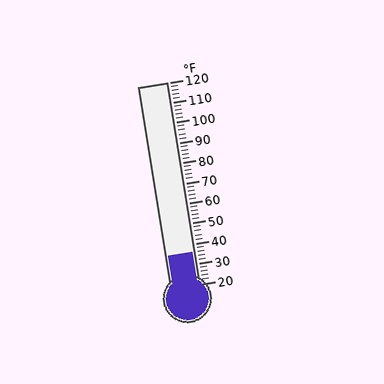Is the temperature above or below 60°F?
The temperature is below 60°F.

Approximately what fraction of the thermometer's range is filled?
The thermometer is filled to approximately 15% of its range.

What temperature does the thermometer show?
The thermometer shows approximately 36°F.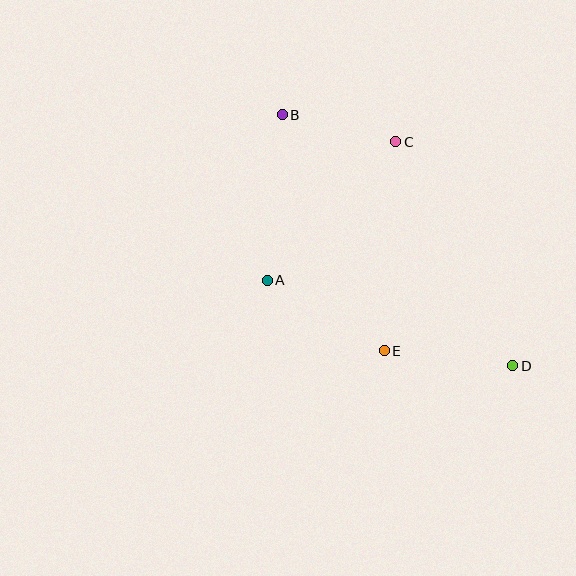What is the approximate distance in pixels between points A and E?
The distance between A and E is approximately 137 pixels.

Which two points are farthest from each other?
Points B and D are farthest from each other.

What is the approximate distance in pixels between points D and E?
The distance between D and E is approximately 130 pixels.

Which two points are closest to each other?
Points B and C are closest to each other.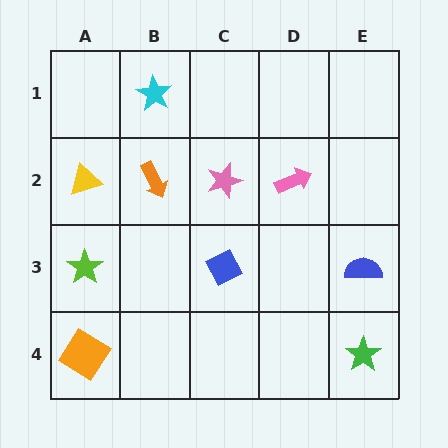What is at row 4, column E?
A green star.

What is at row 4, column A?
An orange diamond.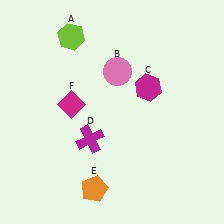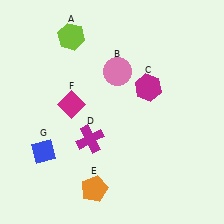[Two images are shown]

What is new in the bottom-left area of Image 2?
A blue diamond (G) was added in the bottom-left area of Image 2.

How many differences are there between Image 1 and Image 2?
There is 1 difference between the two images.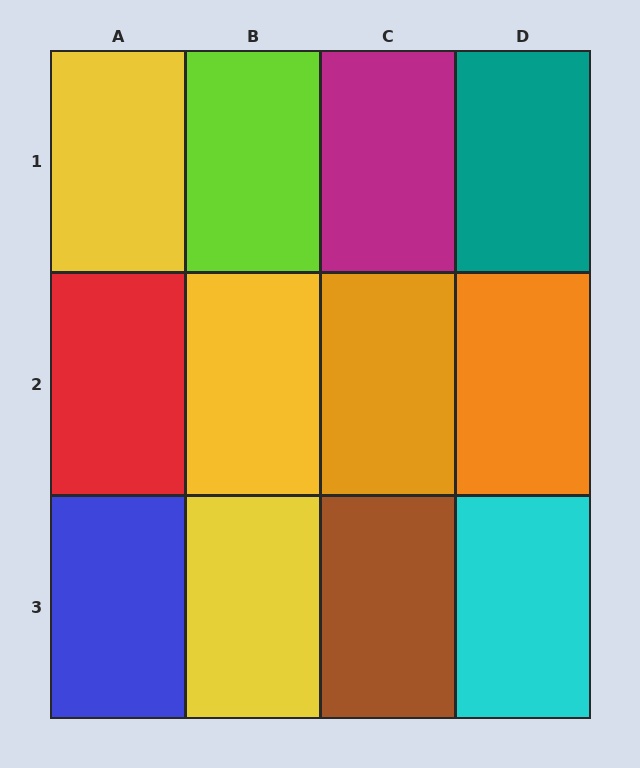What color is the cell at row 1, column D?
Teal.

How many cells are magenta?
1 cell is magenta.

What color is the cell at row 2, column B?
Yellow.